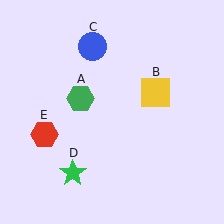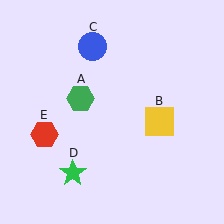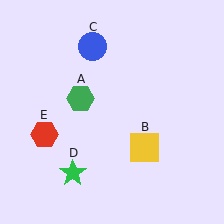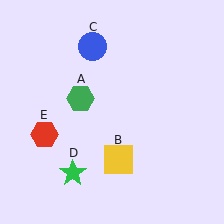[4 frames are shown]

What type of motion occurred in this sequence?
The yellow square (object B) rotated clockwise around the center of the scene.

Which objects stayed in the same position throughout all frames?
Green hexagon (object A) and blue circle (object C) and green star (object D) and red hexagon (object E) remained stationary.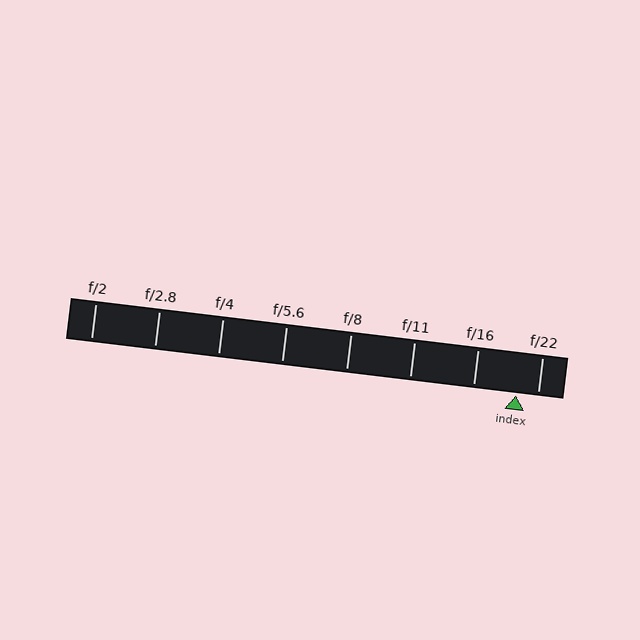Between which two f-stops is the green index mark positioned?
The index mark is between f/16 and f/22.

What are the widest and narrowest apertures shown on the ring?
The widest aperture shown is f/2 and the narrowest is f/22.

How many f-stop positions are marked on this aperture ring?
There are 8 f-stop positions marked.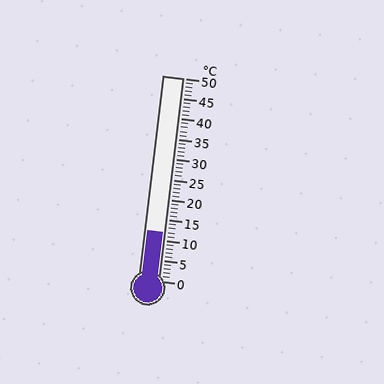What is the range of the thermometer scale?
The thermometer scale ranges from 0°C to 50°C.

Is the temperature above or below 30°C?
The temperature is below 30°C.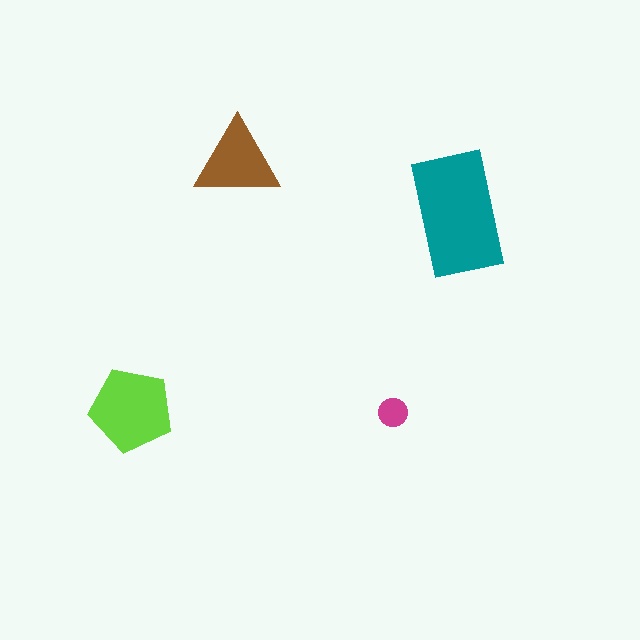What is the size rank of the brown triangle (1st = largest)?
3rd.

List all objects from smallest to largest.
The magenta circle, the brown triangle, the lime pentagon, the teal rectangle.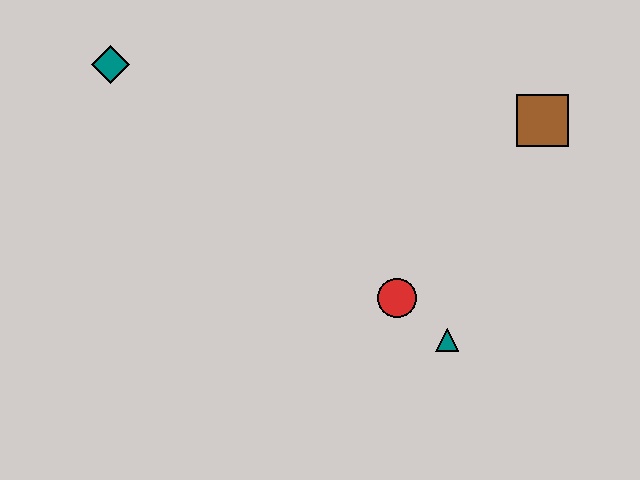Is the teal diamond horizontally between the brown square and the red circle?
No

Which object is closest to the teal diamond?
The red circle is closest to the teal diamond.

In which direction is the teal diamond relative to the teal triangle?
The teal diamond is to the left of the teal triangle.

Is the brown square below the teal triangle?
No